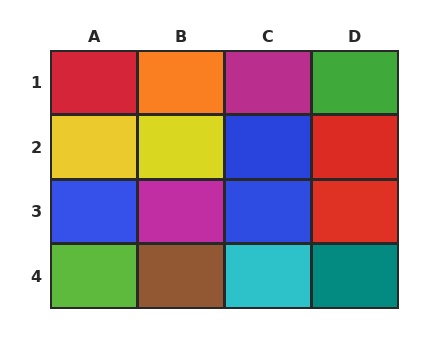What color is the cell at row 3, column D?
Red.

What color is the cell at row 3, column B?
Magenta.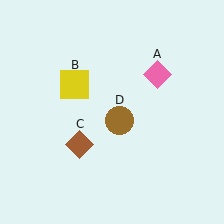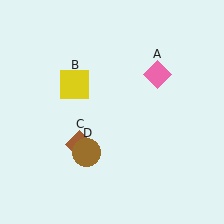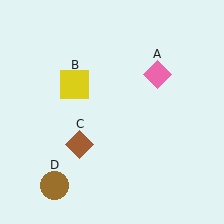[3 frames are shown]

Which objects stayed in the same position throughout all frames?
Pink diamond (object A) and yellow square (object B) and brown diamond (object C) remained stationary.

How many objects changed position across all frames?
1 object changed position: brown circle (object D).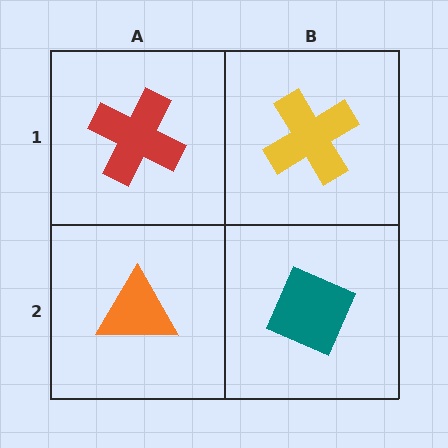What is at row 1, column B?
A yellow cross.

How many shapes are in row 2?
2 shapes.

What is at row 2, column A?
An orange triangle.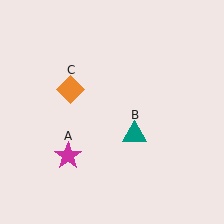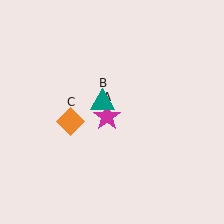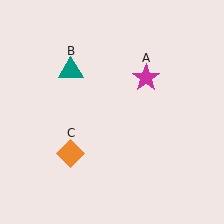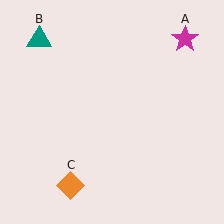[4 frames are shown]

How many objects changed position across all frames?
3 objects changed position: magenta star (object A), teal triangle (object B), orange diamond (object C).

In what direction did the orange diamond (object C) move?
The orange diamond (object C) moved down.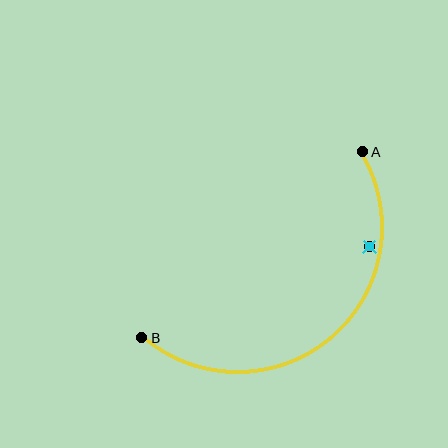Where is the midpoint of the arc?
The arc midpoint is the point on the curve farthest from the straight line joining A and B. It sits below and to the right of that line.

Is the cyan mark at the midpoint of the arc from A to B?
No — the cyan mark does not lie on the arc at all. It sits slightly inside the curve.